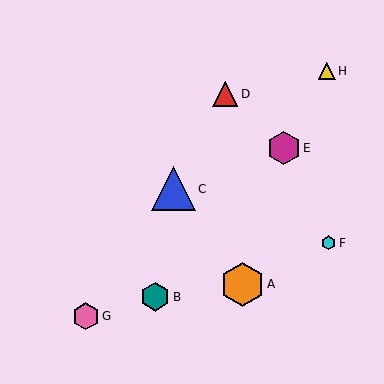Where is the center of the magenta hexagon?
The center of the magenta hexagon is at (284, 148).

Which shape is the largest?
The orange hexagon (labeled A) is the largest.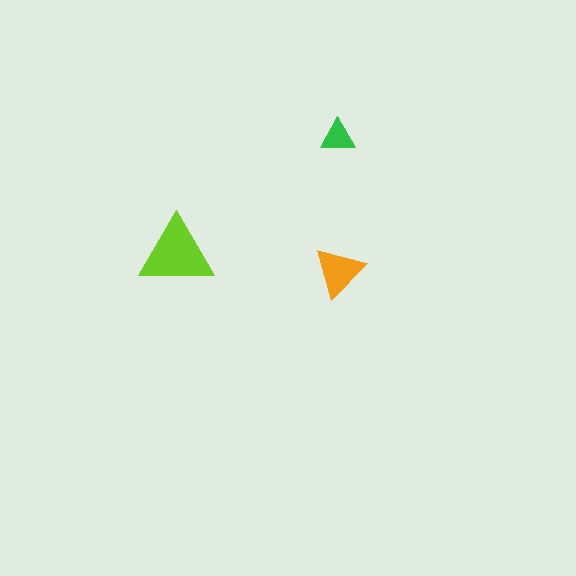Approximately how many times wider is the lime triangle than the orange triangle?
About 1.5 times wider.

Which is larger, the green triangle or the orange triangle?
The orange one.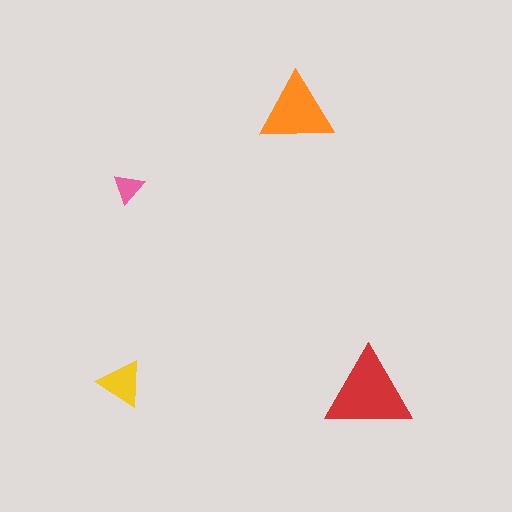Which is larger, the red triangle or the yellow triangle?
The red one.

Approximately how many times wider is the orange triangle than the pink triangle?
About 2.5 times wider.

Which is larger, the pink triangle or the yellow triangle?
The yellow one.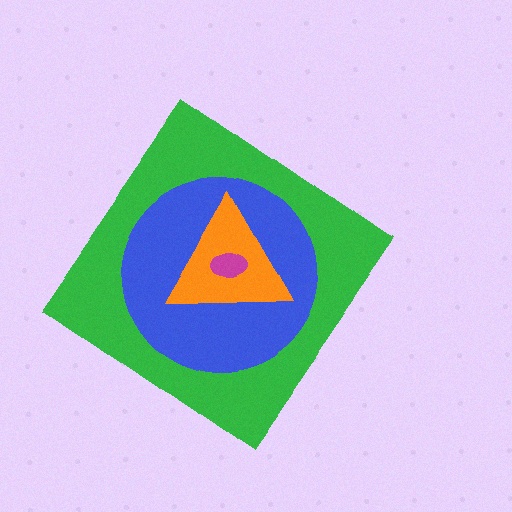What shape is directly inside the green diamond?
The blue circle.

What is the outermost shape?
The green diamond.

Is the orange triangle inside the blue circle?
Yes.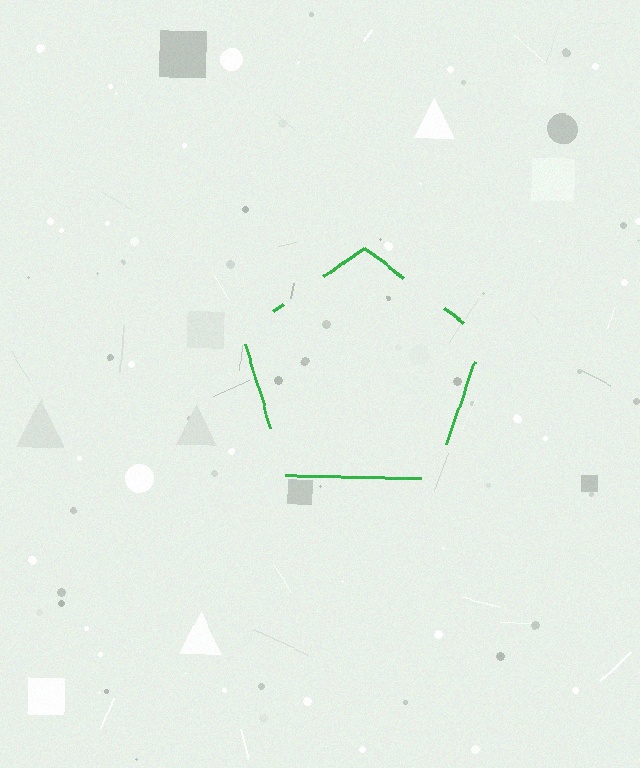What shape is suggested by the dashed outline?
The dashed outline suggests a pentagon.